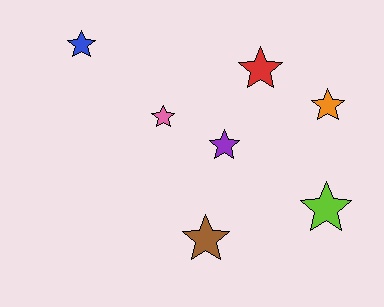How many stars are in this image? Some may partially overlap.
There are 7 stars.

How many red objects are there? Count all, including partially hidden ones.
There is 1 red object.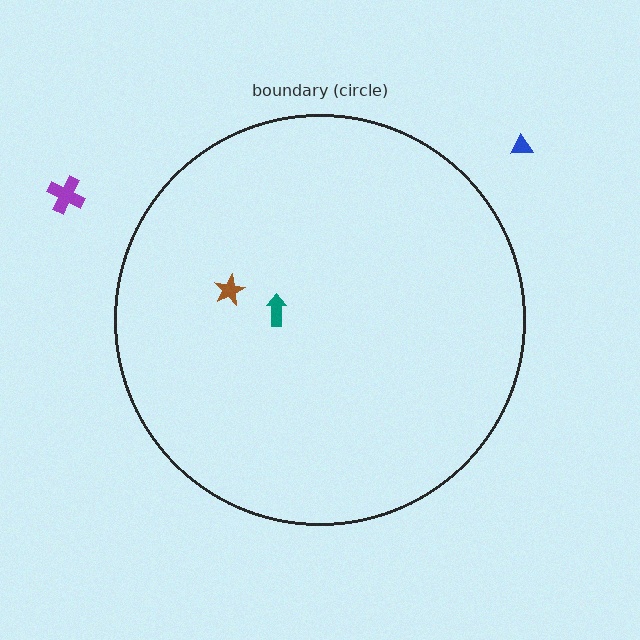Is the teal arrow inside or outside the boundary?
Inside.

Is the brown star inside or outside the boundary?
Inside.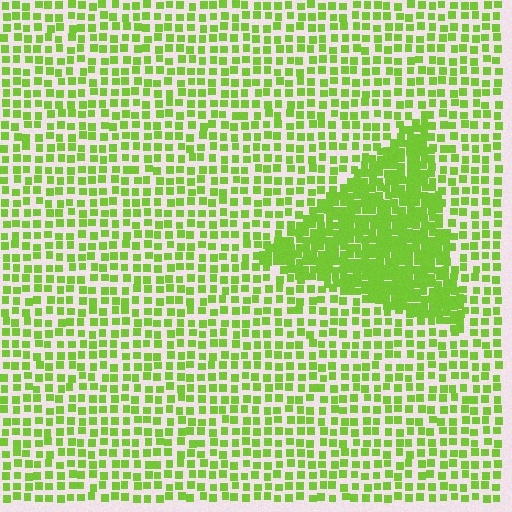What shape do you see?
I see a triangle.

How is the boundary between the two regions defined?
The boundary is defined by a change in element density (approximately 2.2x ratio). All elements are the same color, size, and shape.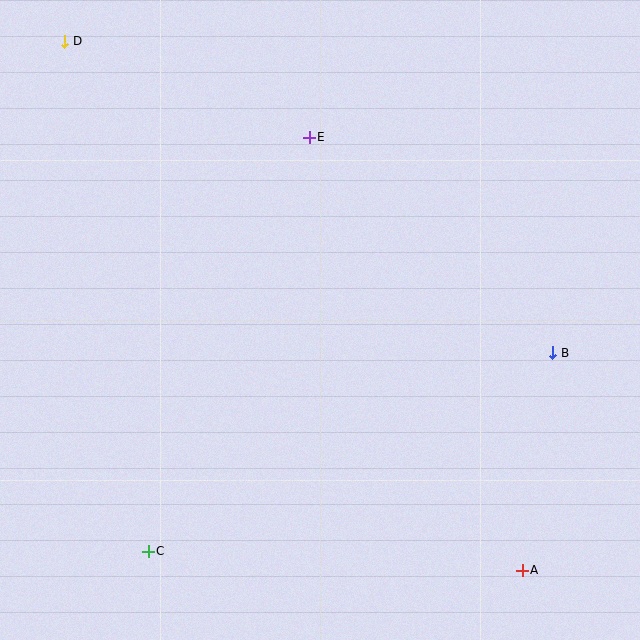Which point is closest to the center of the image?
Point E at (309, 137) is closest to the center.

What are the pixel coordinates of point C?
Point C is at (148, 551).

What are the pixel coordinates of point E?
Point E is at (309, 137).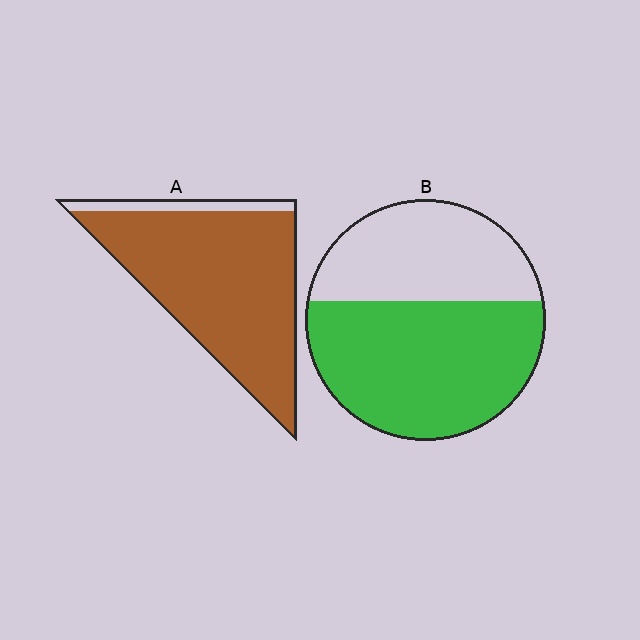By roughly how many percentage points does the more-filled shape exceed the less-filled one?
By roughly 30 percentage points (A over B).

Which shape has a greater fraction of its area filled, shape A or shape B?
Shape A.